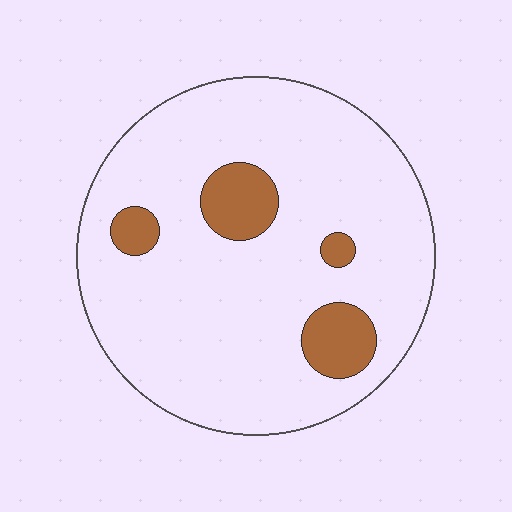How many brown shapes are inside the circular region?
4.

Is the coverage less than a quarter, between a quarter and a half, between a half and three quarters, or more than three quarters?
Less than a quarter.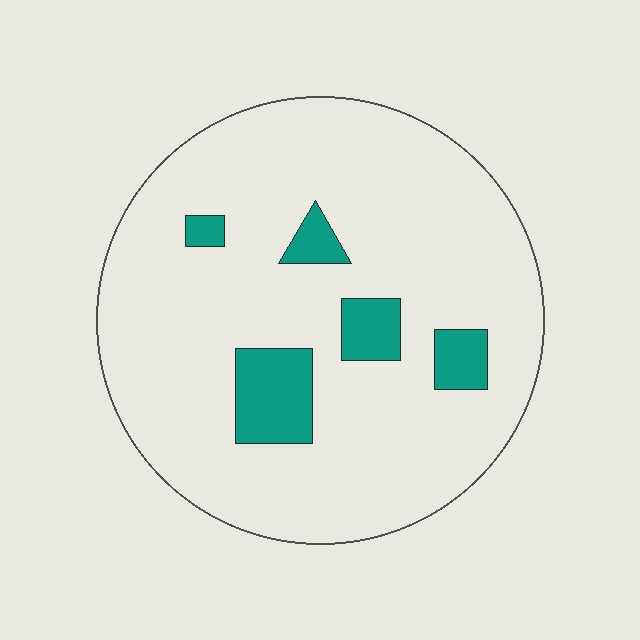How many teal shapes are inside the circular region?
5.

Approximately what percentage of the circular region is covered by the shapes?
Approximately 10%.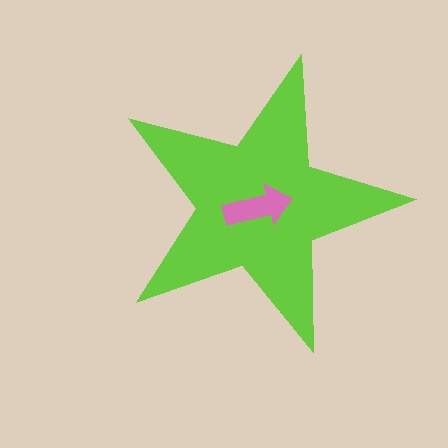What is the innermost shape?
The pink arrow.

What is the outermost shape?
The lime star.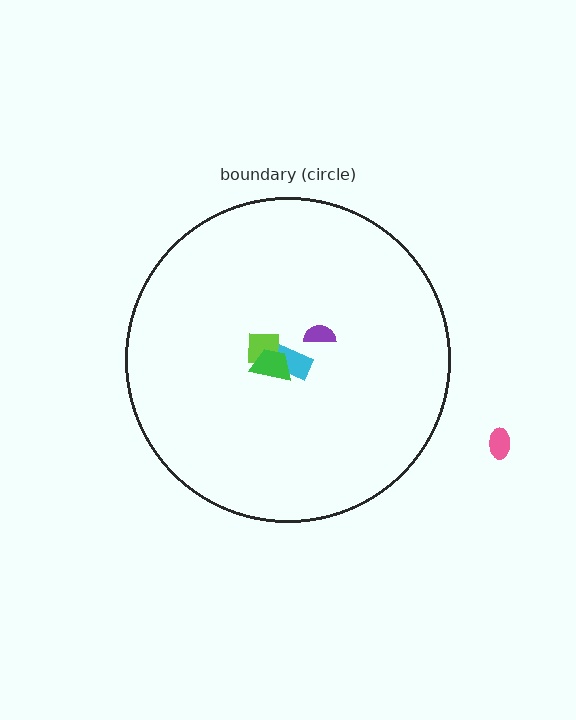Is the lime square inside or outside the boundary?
Inside.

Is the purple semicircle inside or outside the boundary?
Inside.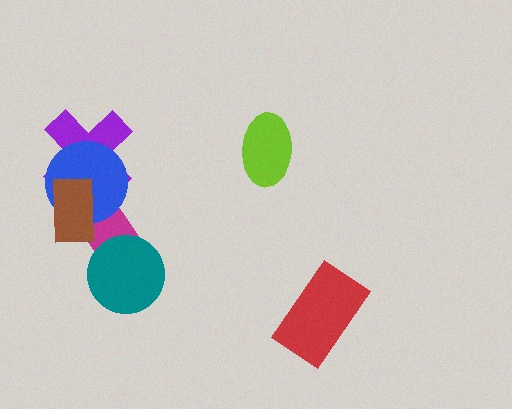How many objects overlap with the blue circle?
3 objects overlap with the blue circle.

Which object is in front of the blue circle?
The brown rectangle is in front of the blue circle.